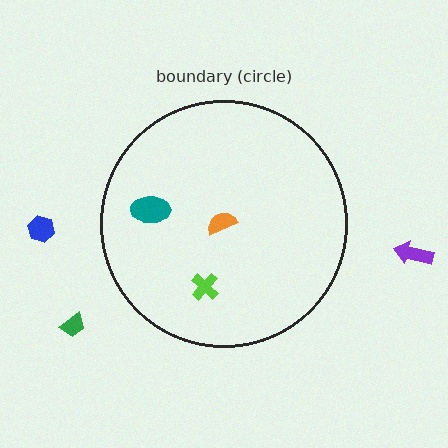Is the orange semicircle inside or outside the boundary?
Inside.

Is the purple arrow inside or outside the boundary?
Outside.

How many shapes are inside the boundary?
3 inside, 3 outside.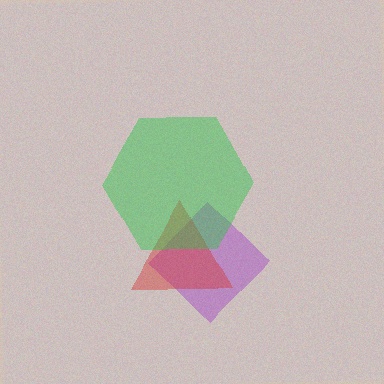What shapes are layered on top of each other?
The layered shapes are: a purple diamond, a red triangle, a green hexagon.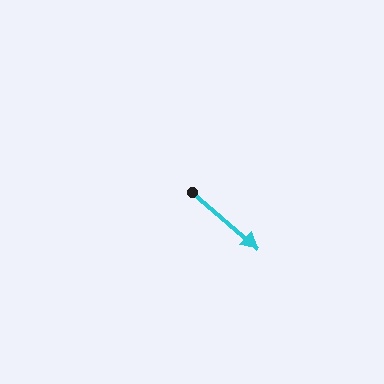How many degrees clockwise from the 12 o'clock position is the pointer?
Approximately 131 degrees.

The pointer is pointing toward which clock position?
Roughly 4 o'clock.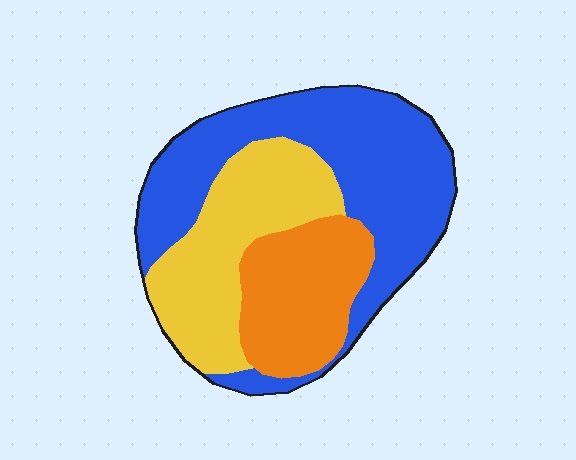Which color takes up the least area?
Orange, at roughly 25%.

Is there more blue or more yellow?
Blue.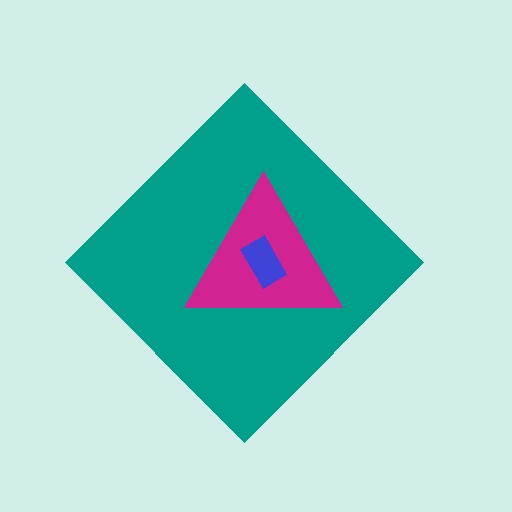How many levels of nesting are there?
3.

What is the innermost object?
The blue rectangle.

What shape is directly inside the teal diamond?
The magenta triangle.